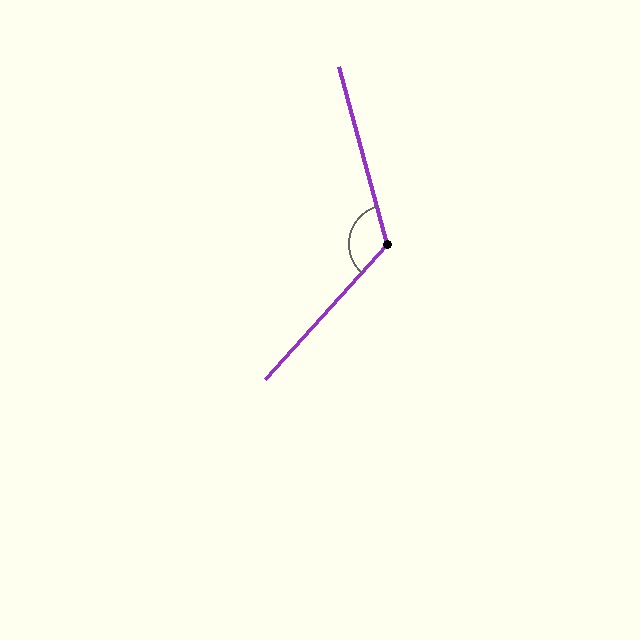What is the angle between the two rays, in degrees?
Approximately 123 degrees.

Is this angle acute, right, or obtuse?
It is obtuse.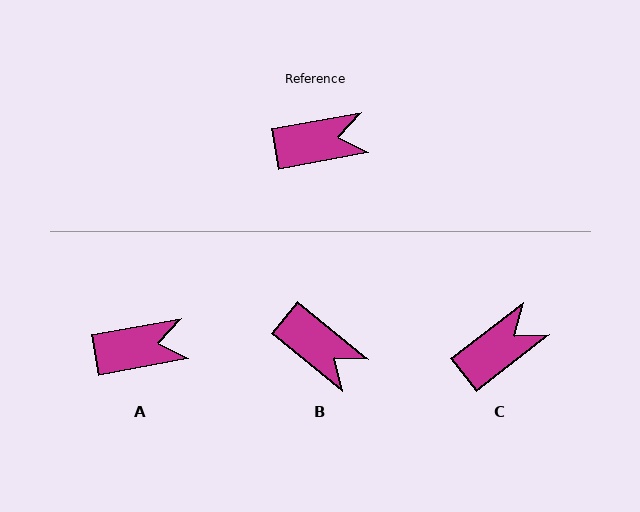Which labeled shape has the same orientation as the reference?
A.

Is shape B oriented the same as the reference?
No, it is off by about 49 degrees.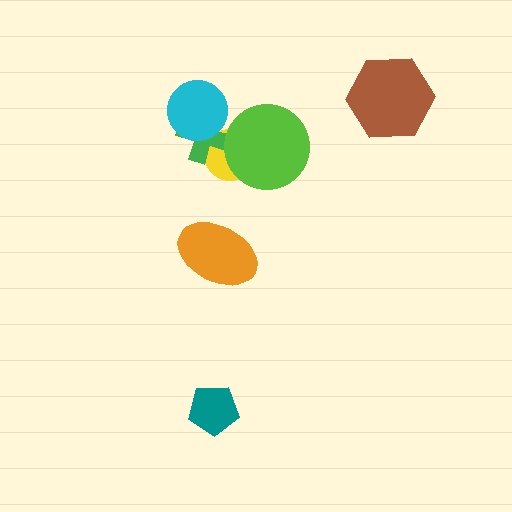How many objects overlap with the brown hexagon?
0 objects overlap with the brown hexagon.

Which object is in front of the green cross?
The cyan circle is in front of the green cross.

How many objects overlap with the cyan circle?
1 object overlaps with the cyan circle.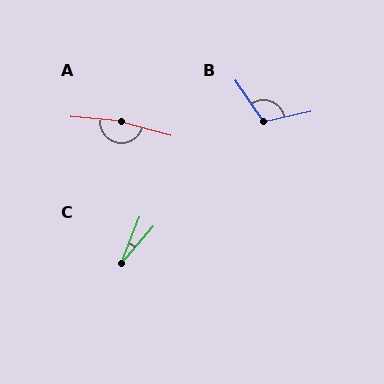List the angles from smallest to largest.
C (19°), B (112°), A (169°).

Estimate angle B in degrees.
Approximately 112 degrees.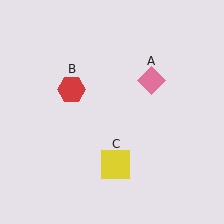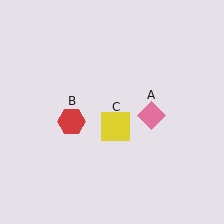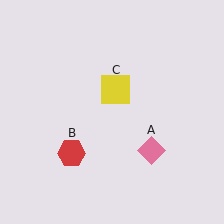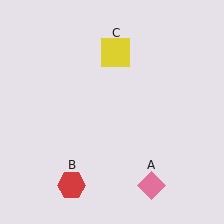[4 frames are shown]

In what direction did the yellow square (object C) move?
The yellow square (object C) moved up.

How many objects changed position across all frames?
3 objects changed position: pink diamond (object A), red hexagon (object B), yellow square (object C).